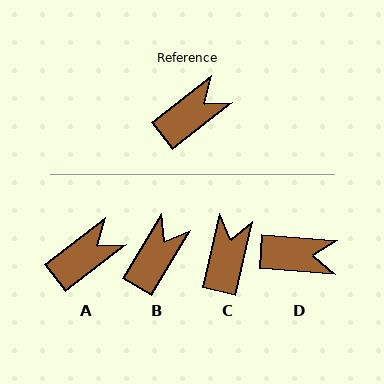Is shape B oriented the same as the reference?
No, it is off by about 22 degrees.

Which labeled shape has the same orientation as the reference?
A.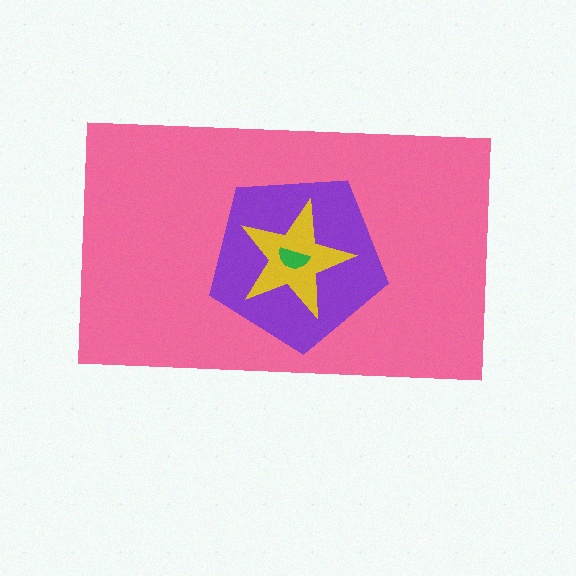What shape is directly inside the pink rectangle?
The purple pentagon.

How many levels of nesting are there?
4.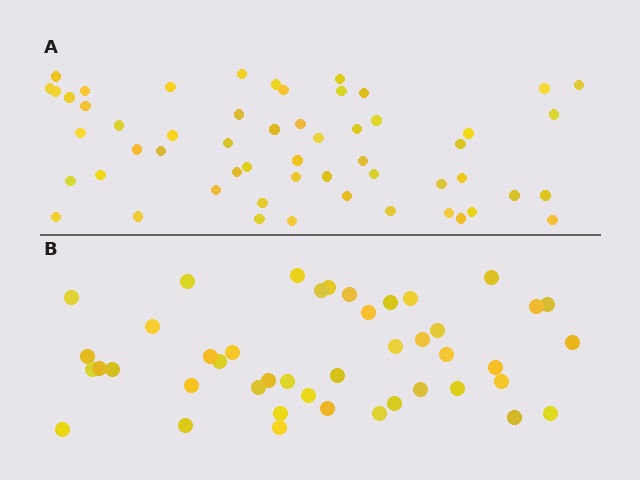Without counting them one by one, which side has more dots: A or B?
Region A (the top region) has more dots.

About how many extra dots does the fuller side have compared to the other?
Region A has roughly 12 or so more dots than region B.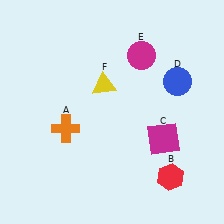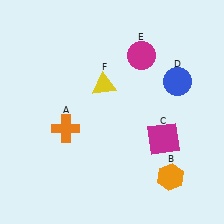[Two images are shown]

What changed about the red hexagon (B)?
In Image 1, B is red. In Image 2, it changed to orange.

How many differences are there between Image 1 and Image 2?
There is 1 difference between the two images.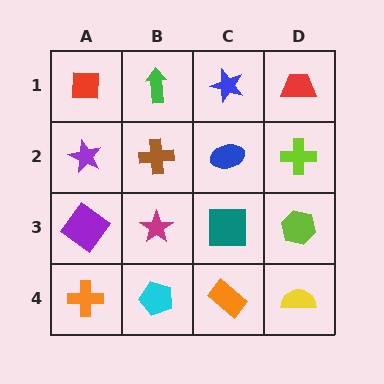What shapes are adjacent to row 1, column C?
A blue ellipse (row 2, column C), a green arrow (row 1, column B), a red trapezoid (row 1, column D).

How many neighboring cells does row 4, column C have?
3.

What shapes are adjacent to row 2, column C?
A blue star (row 1, column C), a teal square (row 3, column C), a brown cross (row 2, column B), a lime cross (row 2, column D).